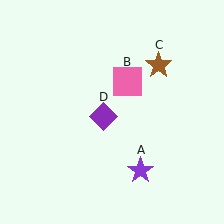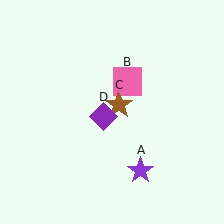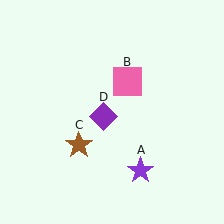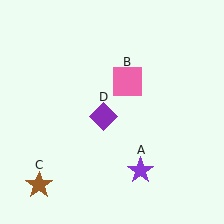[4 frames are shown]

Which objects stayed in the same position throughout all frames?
Purple star (object A) and pink square (object B) and purple diamond (object D) remained stationary.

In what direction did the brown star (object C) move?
The brown star (object C) moved down and to the left.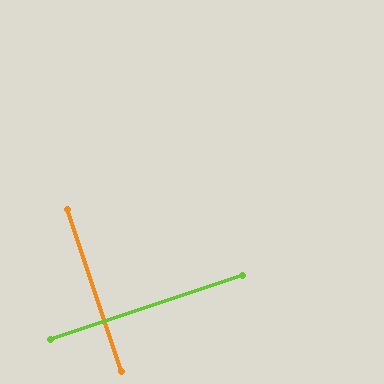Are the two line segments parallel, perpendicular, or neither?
Perpendicular — they meet at approximately 90°.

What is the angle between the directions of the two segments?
Approximately 90 degrees.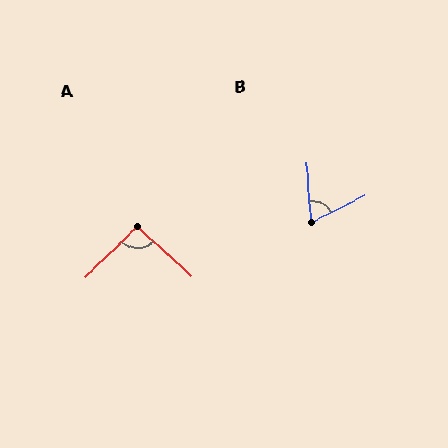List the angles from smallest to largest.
B (67°), A (94°).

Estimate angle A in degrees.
Approximately 94 degrees.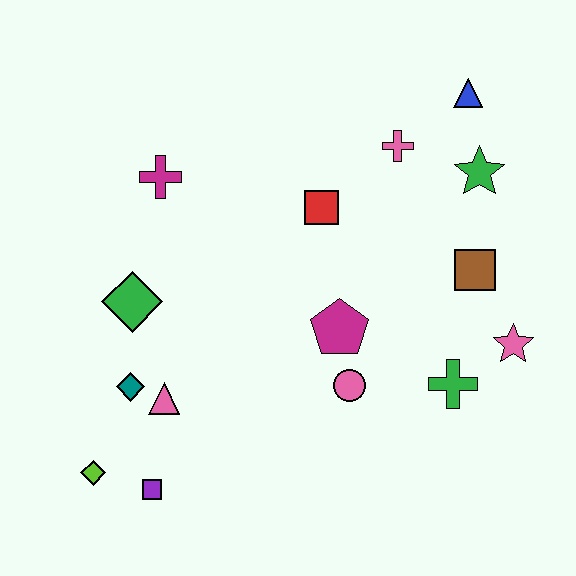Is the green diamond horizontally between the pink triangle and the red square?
No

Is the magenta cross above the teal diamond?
Yes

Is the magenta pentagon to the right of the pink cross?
No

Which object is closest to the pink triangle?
The teal diamond is closest to the pink triangle.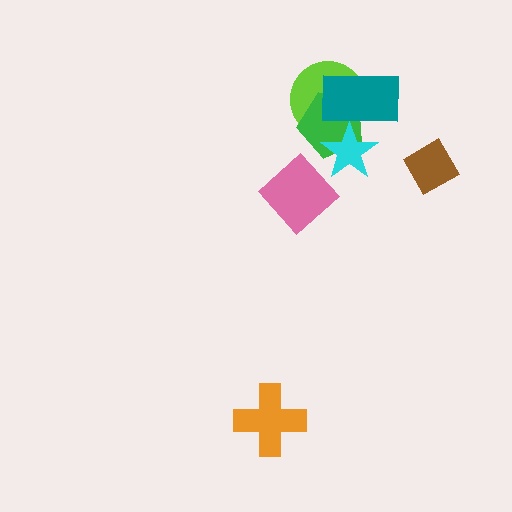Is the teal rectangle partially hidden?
Yes, it is partially covered by another shape.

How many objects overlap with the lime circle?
3 objects overlap with the lime circle.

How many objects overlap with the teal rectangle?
3 objects overlap with the teal rectangle.